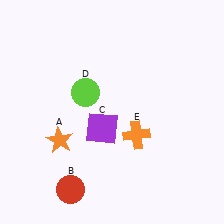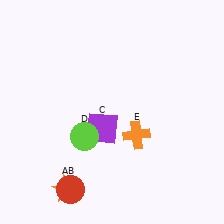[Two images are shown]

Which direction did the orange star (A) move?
The orange star (A) moved down.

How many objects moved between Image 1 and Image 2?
2 objects moved between the two images.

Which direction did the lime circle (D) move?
The lime circle (D) moved down.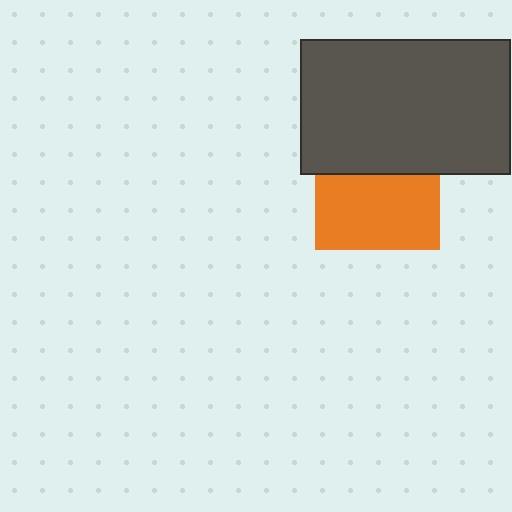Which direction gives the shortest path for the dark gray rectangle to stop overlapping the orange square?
Moving up gives the shortest separation.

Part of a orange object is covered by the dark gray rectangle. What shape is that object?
It is a square.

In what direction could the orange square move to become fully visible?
The orange square could move down. That would shift it out from behind the dark gray rectangle entirely.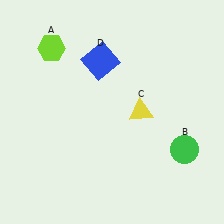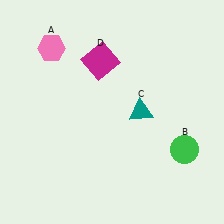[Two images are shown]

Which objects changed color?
A changed from lime to pink. C changed from yellow to teal. D changed from blue to magenta.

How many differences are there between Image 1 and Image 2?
There are 3 differences between the two images.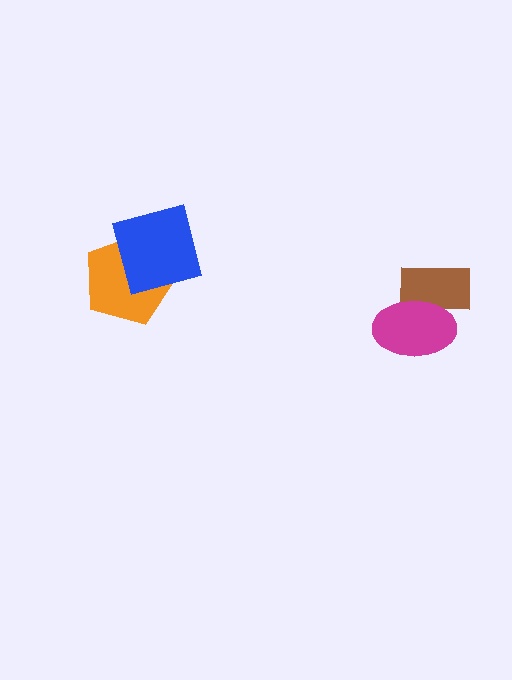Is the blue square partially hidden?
No, no other shape covers it.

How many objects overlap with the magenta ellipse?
1 object overlaps with the magenta ellipse.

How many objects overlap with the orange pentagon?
1 object overlaps with the orange pentagon.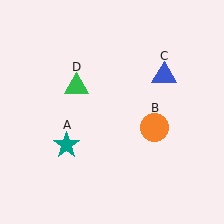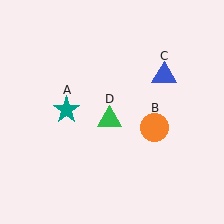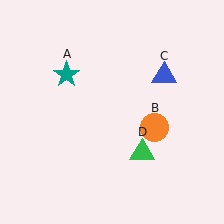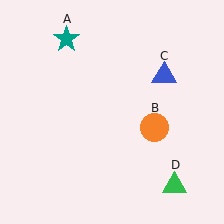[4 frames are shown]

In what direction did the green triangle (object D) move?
The green triangle (object D) moved down and to the right.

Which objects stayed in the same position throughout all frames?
Orange circle (object B) and blue triangle (object C) remained stationary.